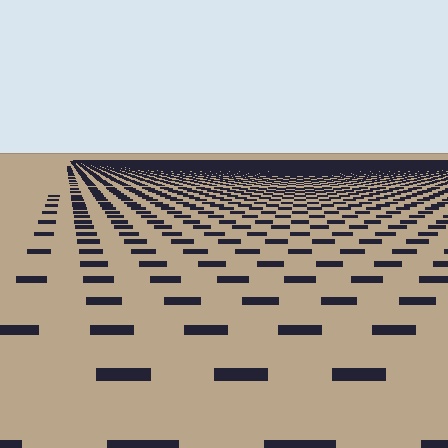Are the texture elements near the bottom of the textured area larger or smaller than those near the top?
Larger. Near the bottom, elements are closer to the viewer and appear at a bigger on-screen size.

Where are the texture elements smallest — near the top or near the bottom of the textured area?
Near the top.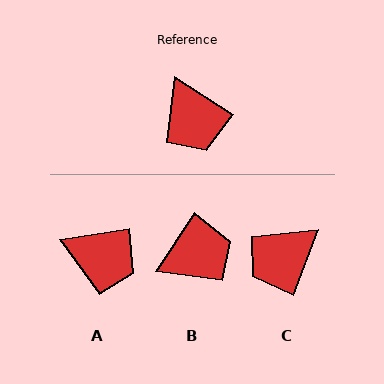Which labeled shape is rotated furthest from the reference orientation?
B, about 89 degrees away.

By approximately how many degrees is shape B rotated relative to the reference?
Approximately 89 degrees counter-clockwise.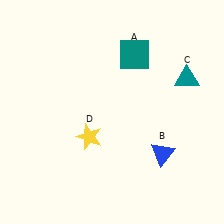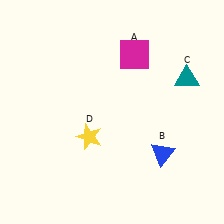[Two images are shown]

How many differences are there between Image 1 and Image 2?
There is 1 difference between the two images.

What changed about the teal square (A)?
In Image 1, A is teal. In Image 2, it changed to magenta.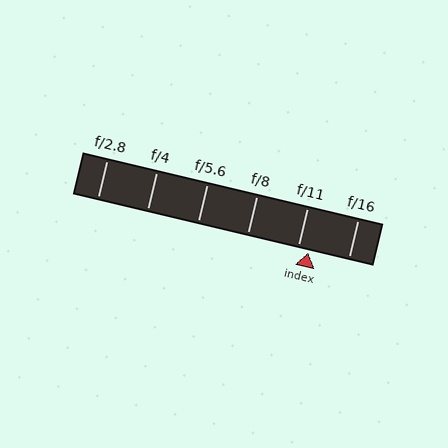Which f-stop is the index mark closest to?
The index mark is closest to f/11.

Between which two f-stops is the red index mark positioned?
The index mark is between f/11 and f/16.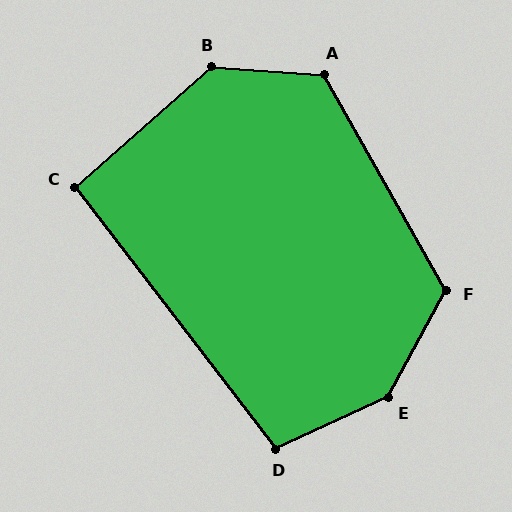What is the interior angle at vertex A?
Approximately 123 degrees (obtuse).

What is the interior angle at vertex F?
Approximately 122 degrees (obtuse).